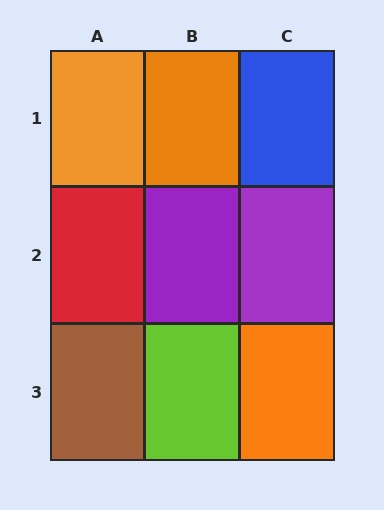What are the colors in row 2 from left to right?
Red, purple, purple.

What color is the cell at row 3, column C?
Orange.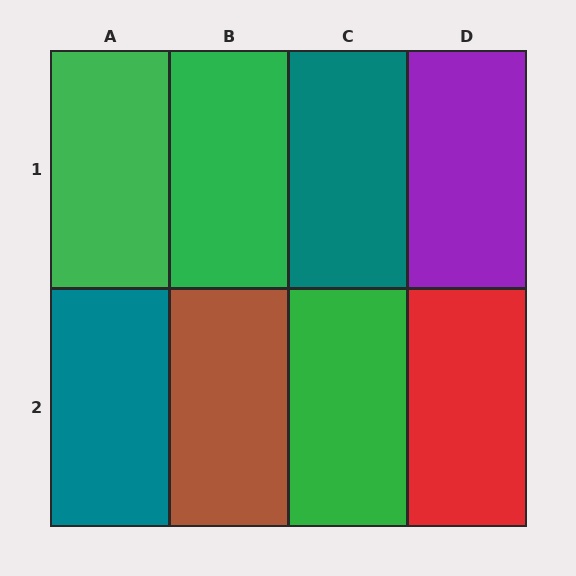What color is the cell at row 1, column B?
Green.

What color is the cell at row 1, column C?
Teal.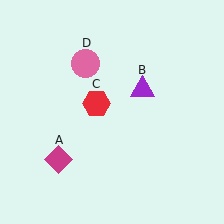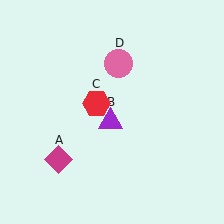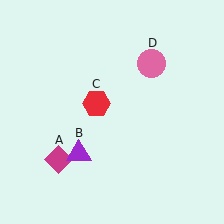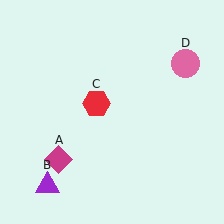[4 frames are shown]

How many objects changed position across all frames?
2 objects changed position: purple triangle (object B), pink circle (object D).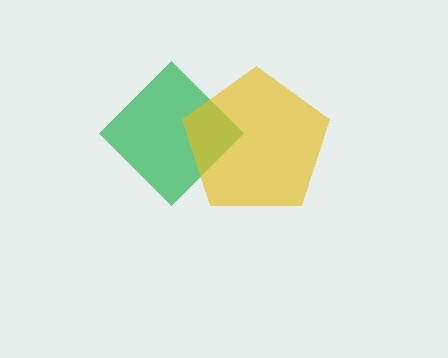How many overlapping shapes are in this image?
There are 2 overlapping shapes in the image.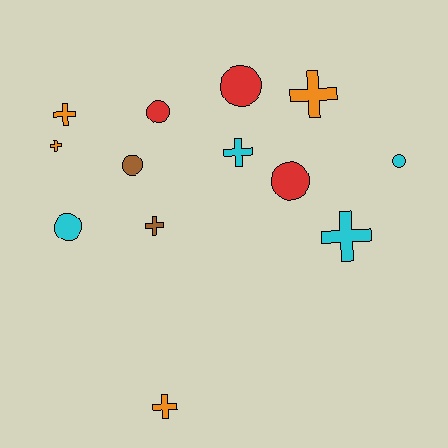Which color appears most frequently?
Orange, with 4 objects.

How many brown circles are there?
There is 1 brown circle.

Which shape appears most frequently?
Cross, with 7 objects.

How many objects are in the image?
There are 13 objects.